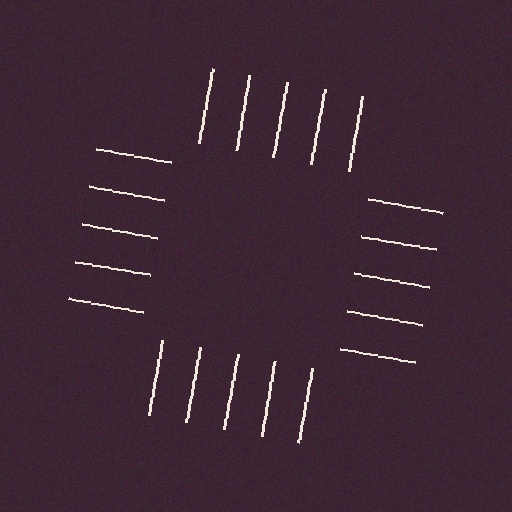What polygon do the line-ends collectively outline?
An illusory square — the line segments terminate on its edges but no continuous stroke is drawn.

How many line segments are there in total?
20 — 5 along each of the 4 edges.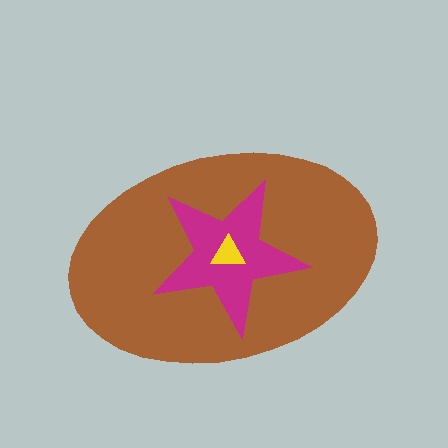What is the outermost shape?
The brown ellipse.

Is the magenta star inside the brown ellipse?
Yes.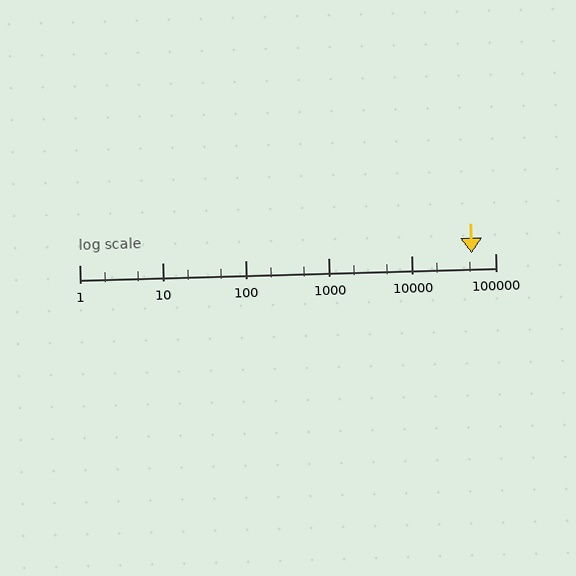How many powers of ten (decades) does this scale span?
The scale spans 5 decades, from 1 to 100000.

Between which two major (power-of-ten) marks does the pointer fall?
The pointer is between 10000 and 100000.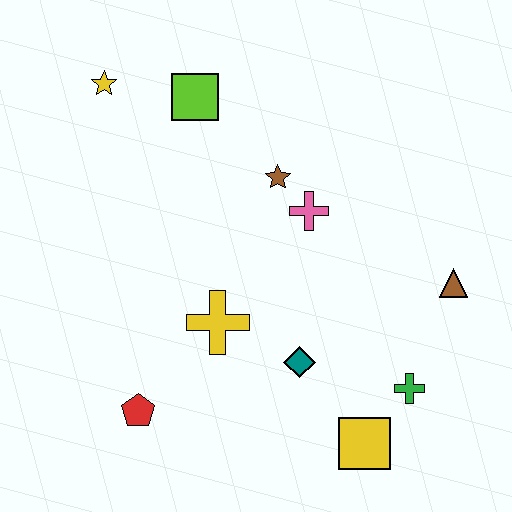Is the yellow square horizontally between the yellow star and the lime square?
No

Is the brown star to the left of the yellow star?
No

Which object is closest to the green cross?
The yellow square is closest to the green cross.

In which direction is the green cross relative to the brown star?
The green cross is below the brown star.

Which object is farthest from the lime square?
The yellow square is farthest from the lime square.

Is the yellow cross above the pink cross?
No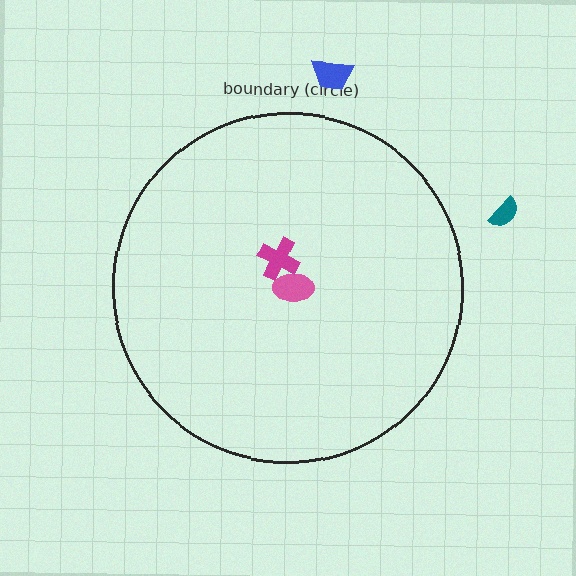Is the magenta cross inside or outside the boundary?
Inside.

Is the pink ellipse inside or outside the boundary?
Inside.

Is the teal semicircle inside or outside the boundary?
Outside.